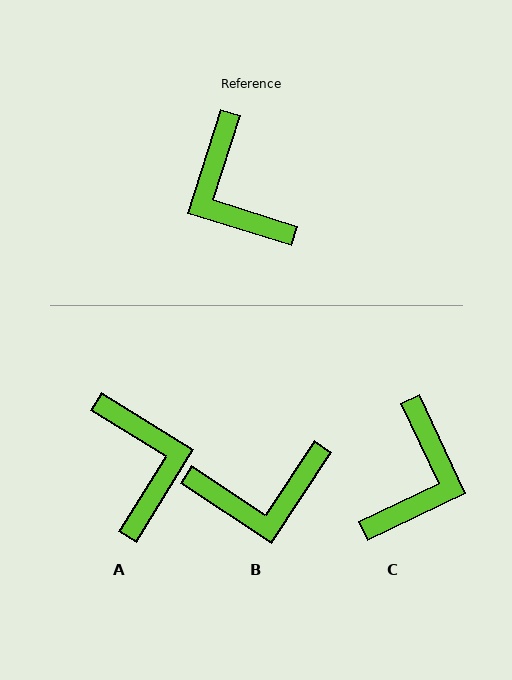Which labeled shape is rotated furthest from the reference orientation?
A, about 166 degrees away.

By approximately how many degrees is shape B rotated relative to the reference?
Approximately 74 degrees counter-clockwise.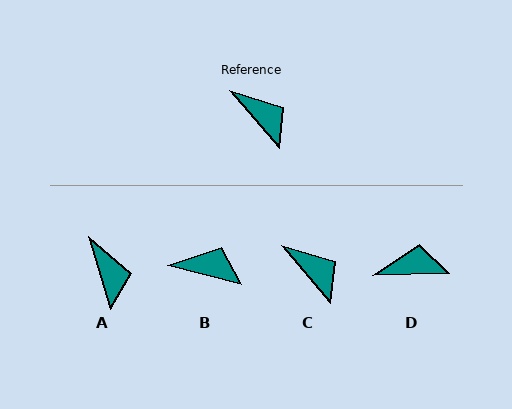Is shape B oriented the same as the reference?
No, it is off by about 35 degrees.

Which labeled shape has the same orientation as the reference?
C.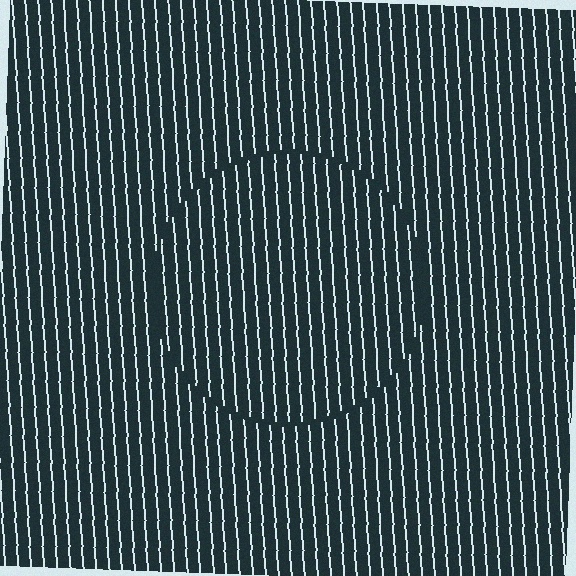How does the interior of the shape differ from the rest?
The interior of the shape contains the same grating, shifted by half a period — the contour is defined by the phase discontinuity where line-ends from the inner and outer gratings abut.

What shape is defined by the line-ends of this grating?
An illusory circle. The interior of the shape contains the same grating, shifted by half a period — the contour is defined by the phase discontinuity where line-ends from the inner and outer gratings abut.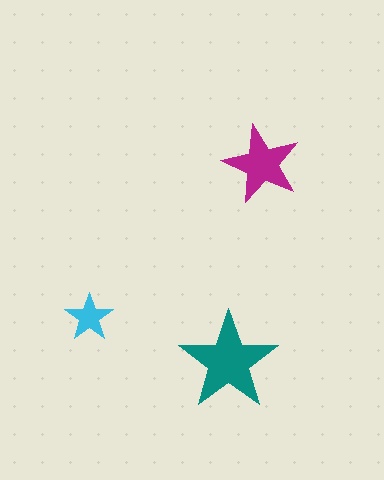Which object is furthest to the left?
The cyan star is leftmost.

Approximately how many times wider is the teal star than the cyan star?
About 2 times wider.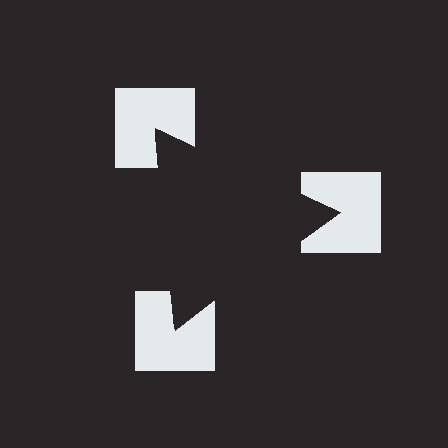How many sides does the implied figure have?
3 sides.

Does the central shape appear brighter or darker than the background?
It typically appears slightly darker than the background, even though no actual brightness change is drawn.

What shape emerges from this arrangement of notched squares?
An illusory triangle — its edges are inferred from the aligned wedge cuts in the notched squares, not physically drawn.